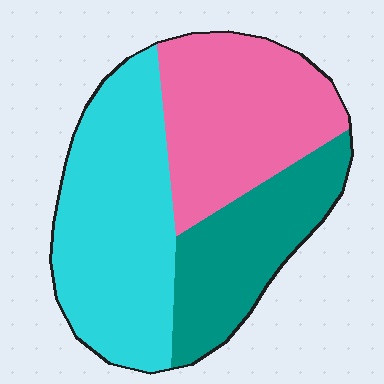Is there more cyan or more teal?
Cyan.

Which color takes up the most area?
Cyan, at roughly 40%.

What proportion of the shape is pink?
Pink covers about 35% of the shape.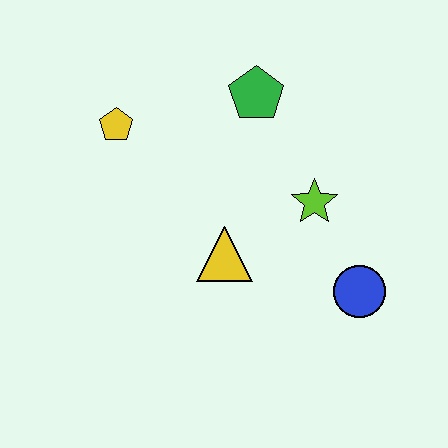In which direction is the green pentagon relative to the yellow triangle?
The green pentagon is above the yellow triangle.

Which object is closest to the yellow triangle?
The lime star is closest to the yellow triangle.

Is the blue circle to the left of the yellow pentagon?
No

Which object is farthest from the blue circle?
The yellow pentagon is farthest from the blue circle.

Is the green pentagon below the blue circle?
No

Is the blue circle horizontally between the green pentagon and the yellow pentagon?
No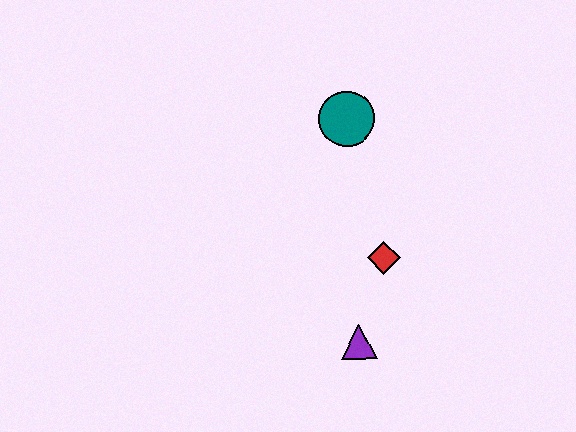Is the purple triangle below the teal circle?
Yes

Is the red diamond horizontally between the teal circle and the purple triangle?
No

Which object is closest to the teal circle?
The red diamond is closest to the teal circle.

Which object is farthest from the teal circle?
The purple triangle is farthest from the teal circle.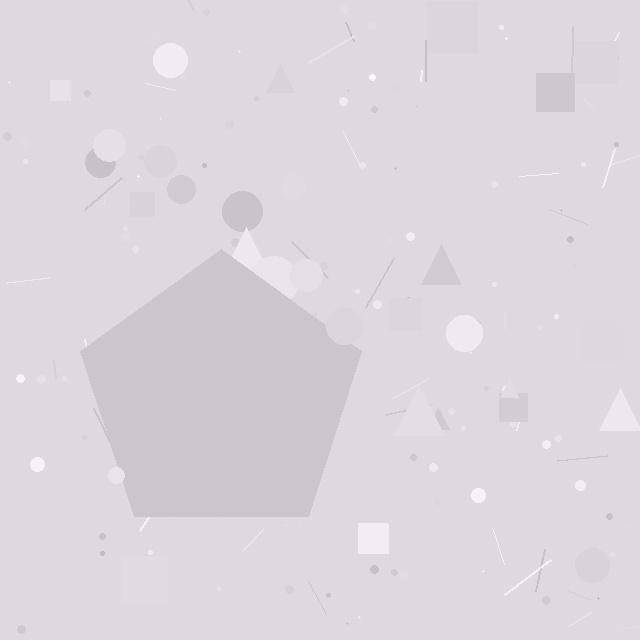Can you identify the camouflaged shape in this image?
The camouflaged shape is a pentagon.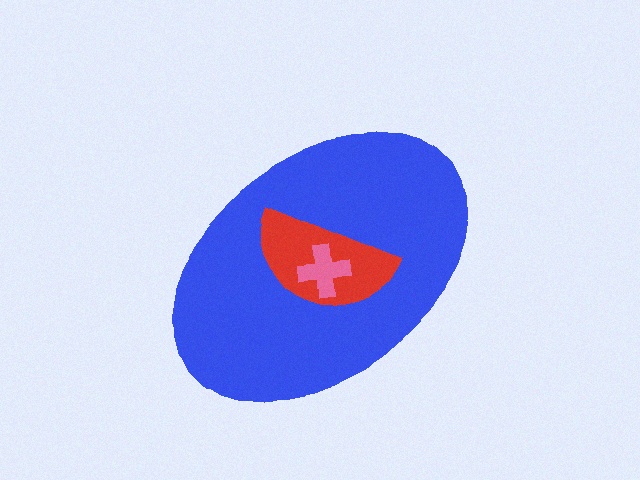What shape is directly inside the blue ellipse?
The red semicircle.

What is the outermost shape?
The blue ellipse.